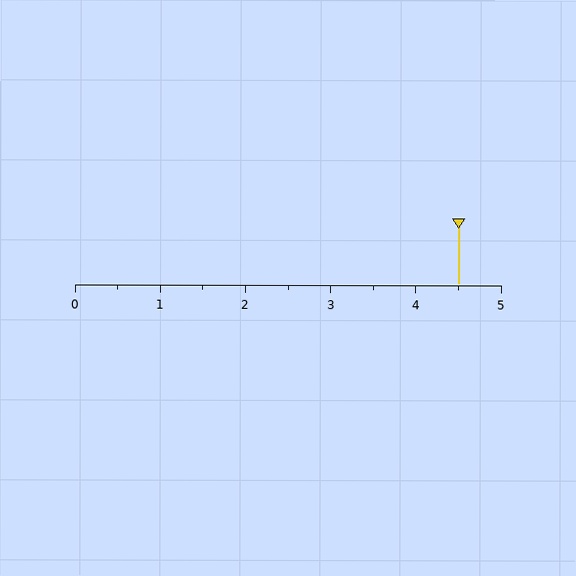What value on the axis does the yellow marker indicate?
The marker indicates approximately 4.5.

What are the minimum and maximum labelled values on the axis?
The axis runs from 0 to 5.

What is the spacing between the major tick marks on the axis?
The major ticks are spaced 1 apart.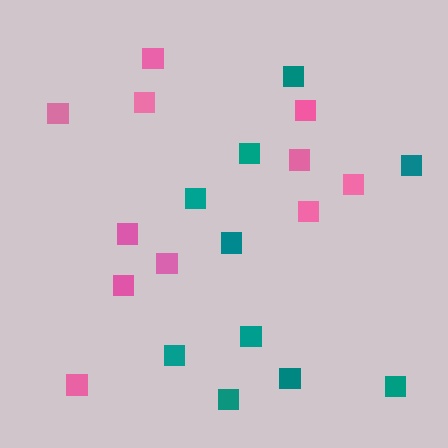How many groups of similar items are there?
There are 2 groups: one group of teal squares (10) and one group of pink squares (11).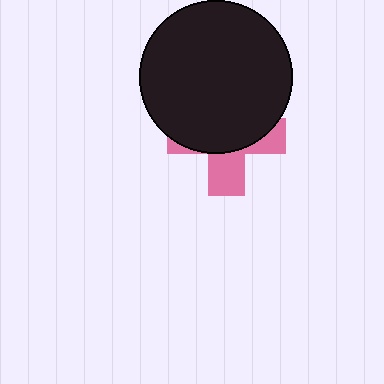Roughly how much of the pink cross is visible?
A small part of it is visible (roughly 36%).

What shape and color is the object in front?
The object in front is a black circle.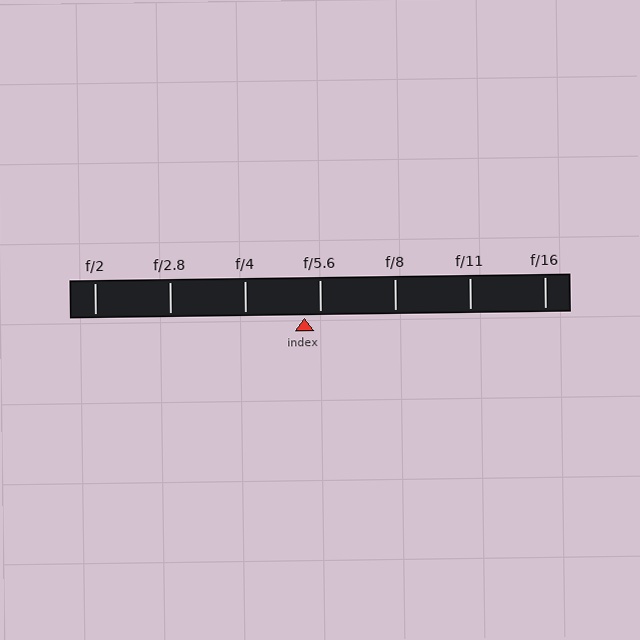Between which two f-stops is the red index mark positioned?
The index mark is between f/4 and f/5.6.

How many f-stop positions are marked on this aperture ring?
There are 7 f-stop positions marked.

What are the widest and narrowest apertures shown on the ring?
The widest aperture shown is f/2 and the narrowest is f/16.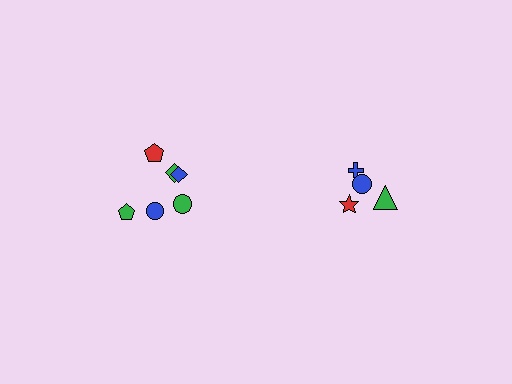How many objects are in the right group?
There are 4 objects.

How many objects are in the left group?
There are 6 objects.